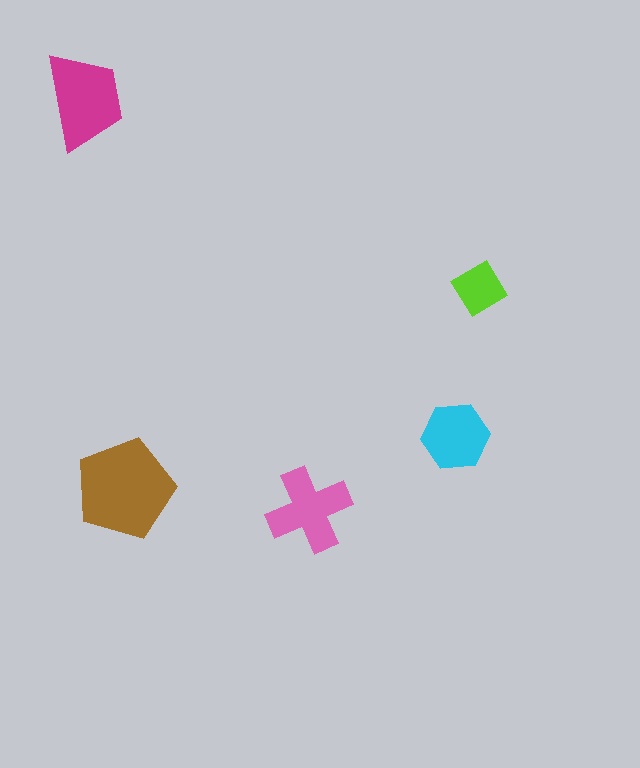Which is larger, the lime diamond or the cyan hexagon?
The cyan hexagon.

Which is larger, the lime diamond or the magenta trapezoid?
The magenta trapezoid.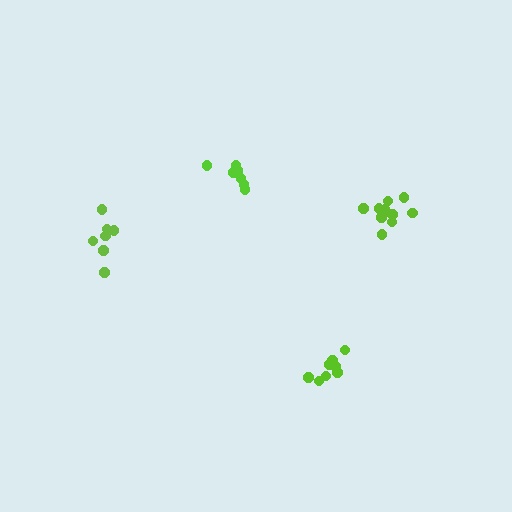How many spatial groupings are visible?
There are 4 spatial groupings.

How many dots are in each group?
Group 1: 7 dots, Group 2: 7 dots, Group 3: 10 dots, Group 4: 9 dots (33 total).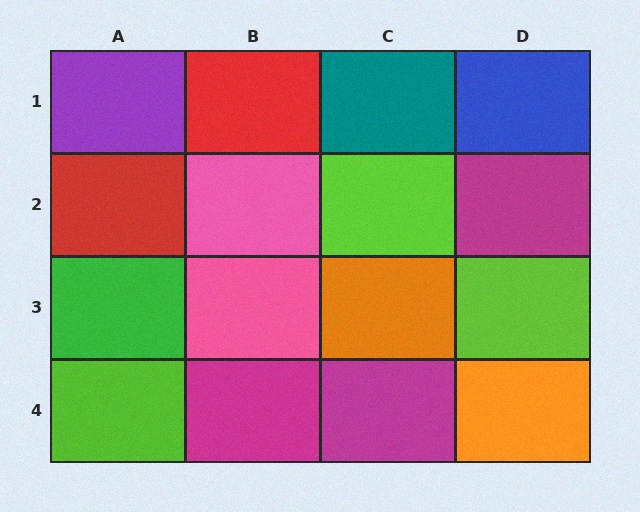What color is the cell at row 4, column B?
Magenta.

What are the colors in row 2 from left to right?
Red, pink, lime, magenta.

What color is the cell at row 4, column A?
Lime.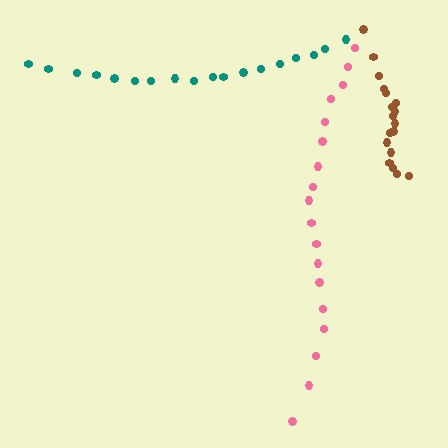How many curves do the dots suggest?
There are 3 distinct paths.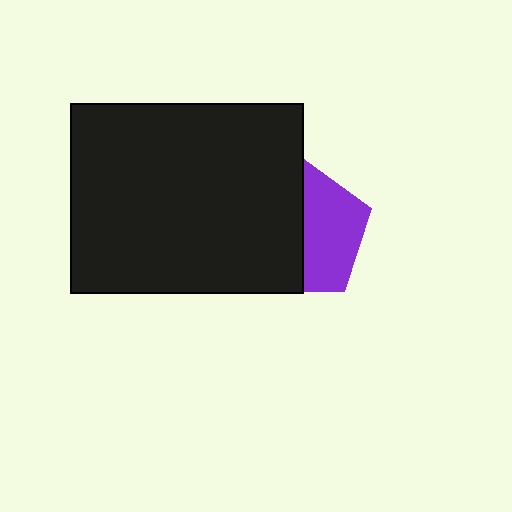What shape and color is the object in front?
The object in front is a black rectangle.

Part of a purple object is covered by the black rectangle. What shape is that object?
It is a pentagon.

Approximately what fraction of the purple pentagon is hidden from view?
Roughly 52% of the purple pentagon is hidden behind the black rectangle.